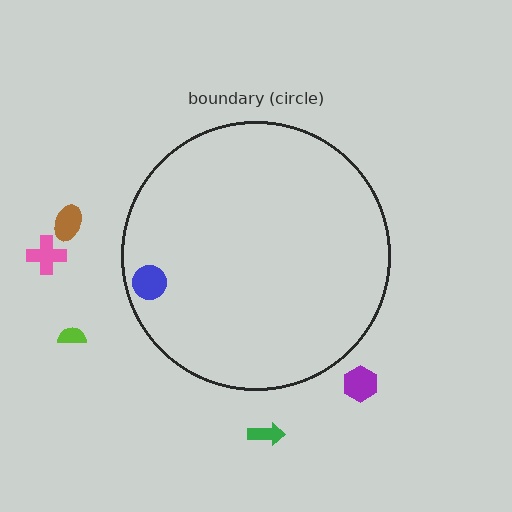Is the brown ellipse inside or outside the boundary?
Outside.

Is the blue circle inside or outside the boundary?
Inside.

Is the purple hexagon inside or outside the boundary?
Outside.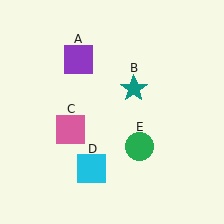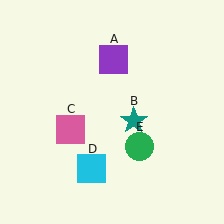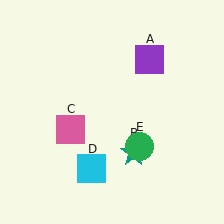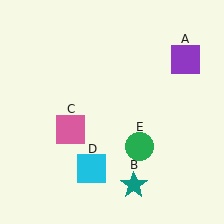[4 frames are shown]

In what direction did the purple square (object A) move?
The purple square (object A) moved right.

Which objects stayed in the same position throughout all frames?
Pink square (object C) and cyan square (object D) and green circle (object E) remained stationary.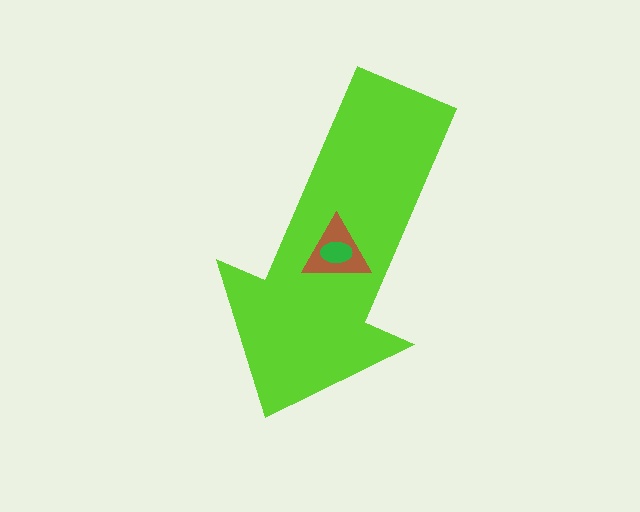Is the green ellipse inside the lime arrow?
Yes.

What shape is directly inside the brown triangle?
The green ellipse.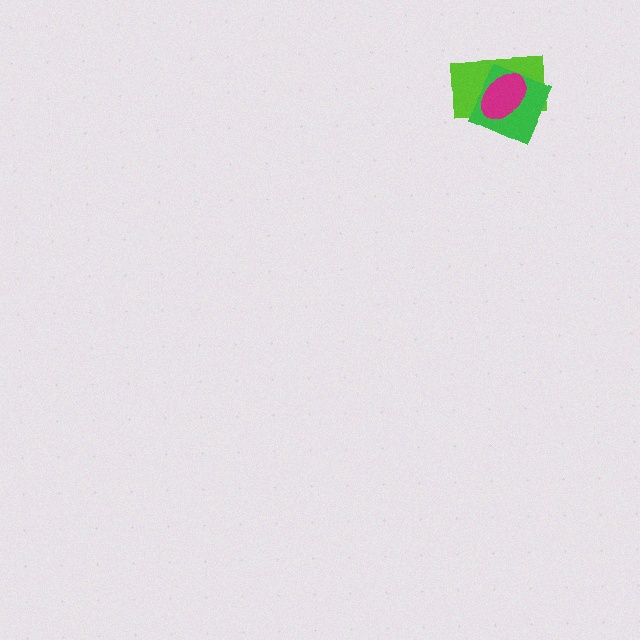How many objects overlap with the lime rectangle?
2 objects overlap with the lime rectangle.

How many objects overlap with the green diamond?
2 objects overlap with the green diamond.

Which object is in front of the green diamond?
The magenta ellipse is in front of the green diamond.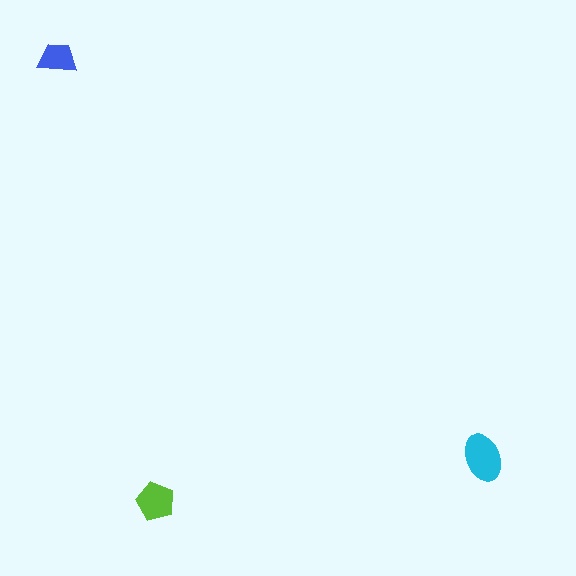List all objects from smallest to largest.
The blue trapezoid, the lime pentagon, the cyan ellipse.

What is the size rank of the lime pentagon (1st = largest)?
2nd.